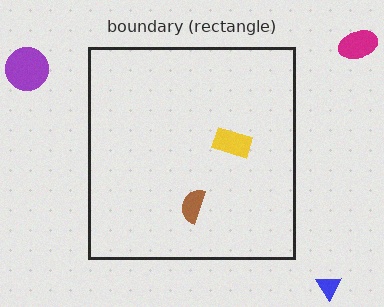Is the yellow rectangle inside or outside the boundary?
Inside.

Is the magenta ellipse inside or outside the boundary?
Outside.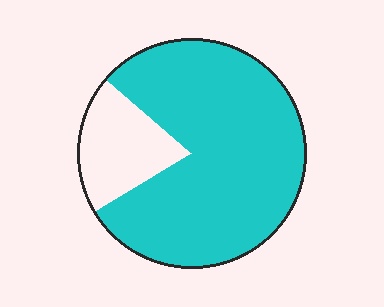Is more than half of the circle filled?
Yes.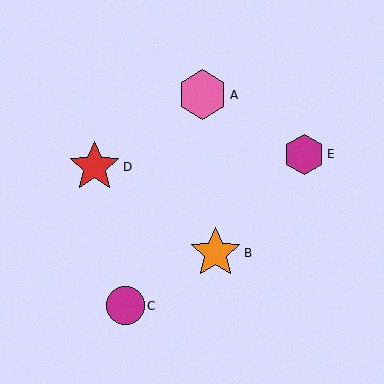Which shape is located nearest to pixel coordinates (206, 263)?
The orange star (labeled B) at (215, 253) is nearest to that location.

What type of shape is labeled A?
Shape A is a pink hexagon.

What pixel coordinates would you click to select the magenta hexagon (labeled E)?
Click at (304, 154) to select the magenta hexagon E.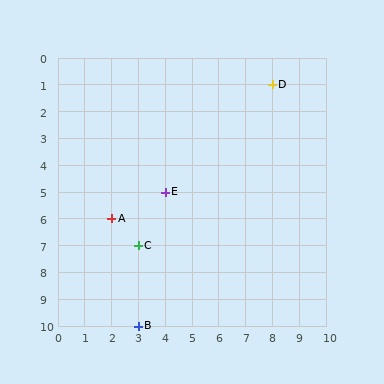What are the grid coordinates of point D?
Point D is at grid coordinates (8, 1).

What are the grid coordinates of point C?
Point C is at grid coordinates (3, 7).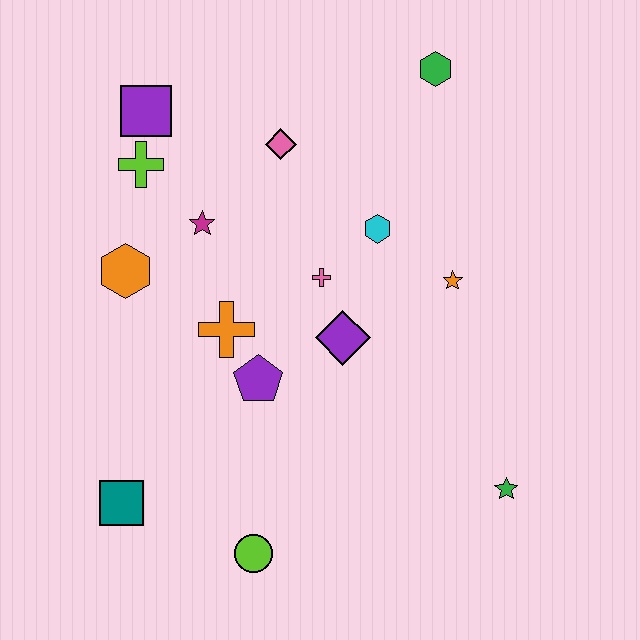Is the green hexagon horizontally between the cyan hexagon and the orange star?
Yes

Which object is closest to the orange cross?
The purple pentagon is closest to the orange cross.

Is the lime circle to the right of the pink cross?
No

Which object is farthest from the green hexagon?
The teal square is farthest from the green hexagon.